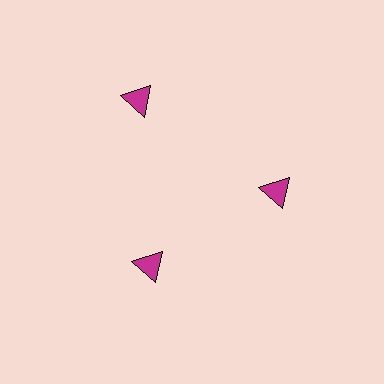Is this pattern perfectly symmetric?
No. The 3 magenta triangles are arranged in a ring, but one element near the 11 o'clock position is pushed outward from the center, breaking the 3-fold rotational symmetry.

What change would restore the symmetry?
The symmetry would be restored by moving it inward, back onto the ring so that all 3 triangles sit at equal angles and equal distance from the center.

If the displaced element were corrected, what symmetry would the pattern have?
It would have 3-fold rotational symmetry — the pattern would map onto itself every 120 degrees.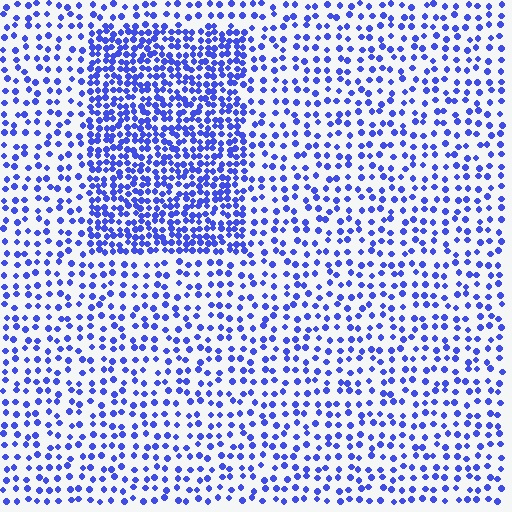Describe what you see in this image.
The image contains small blue elements arranged at two different densities. A rectangle-shaped region is visible where the elements are more densely packed than the surrounding area.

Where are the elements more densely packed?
The elements are more densely packed inside the rectangle boundary.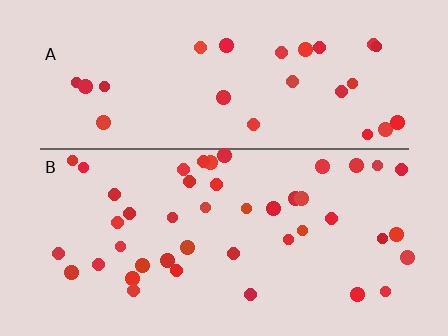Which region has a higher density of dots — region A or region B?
B (the bottom).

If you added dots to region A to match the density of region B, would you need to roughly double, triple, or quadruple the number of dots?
Approximately double.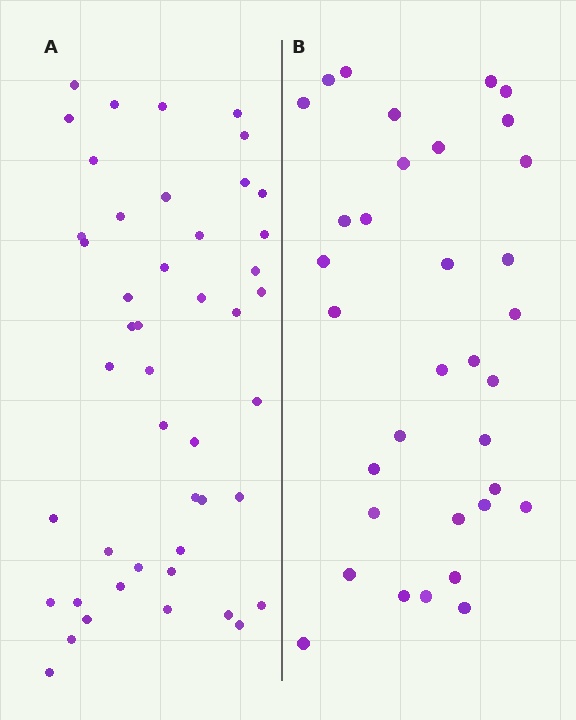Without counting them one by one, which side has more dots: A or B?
Region A (the left region) has more dots.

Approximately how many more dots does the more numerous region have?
Region A has roughly 12 or so more dots than region B.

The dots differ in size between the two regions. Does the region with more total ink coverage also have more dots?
No. Region B has more total ink coverage because its dots are larger, but region A actually contains more individual dots. Total area can be misleading — the number of items is what matters here.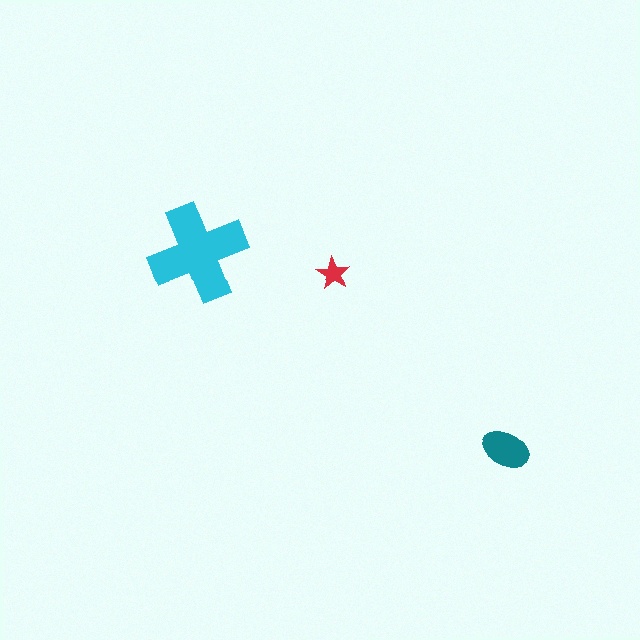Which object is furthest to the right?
The teal ellipse is rightmost.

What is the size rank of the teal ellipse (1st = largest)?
2nd.